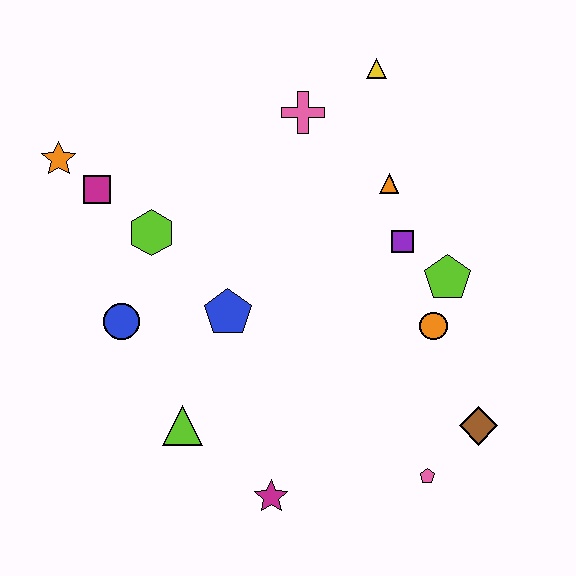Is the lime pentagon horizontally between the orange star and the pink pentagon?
No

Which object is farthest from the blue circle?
The brown diamond is farthest from the blue circle.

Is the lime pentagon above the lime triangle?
Yes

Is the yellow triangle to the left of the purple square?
Yes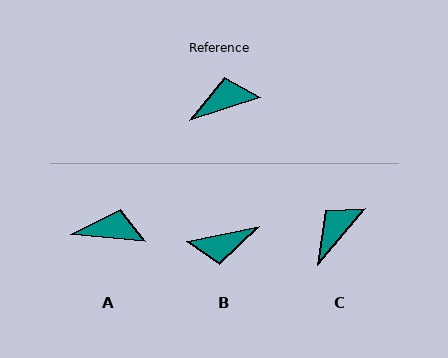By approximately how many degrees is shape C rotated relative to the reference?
Approximately 32 degrees counter-clockwise.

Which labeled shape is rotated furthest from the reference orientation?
B, about 173 degrees away.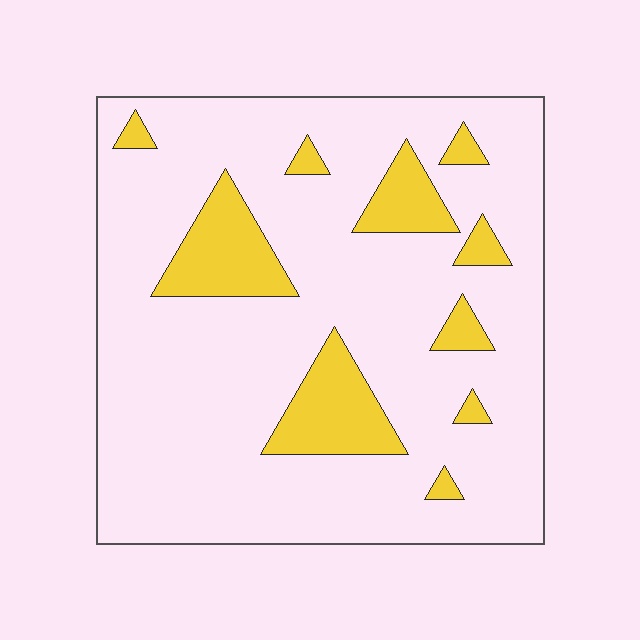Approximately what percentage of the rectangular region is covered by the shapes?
Approximately 15%.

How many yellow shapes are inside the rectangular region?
10.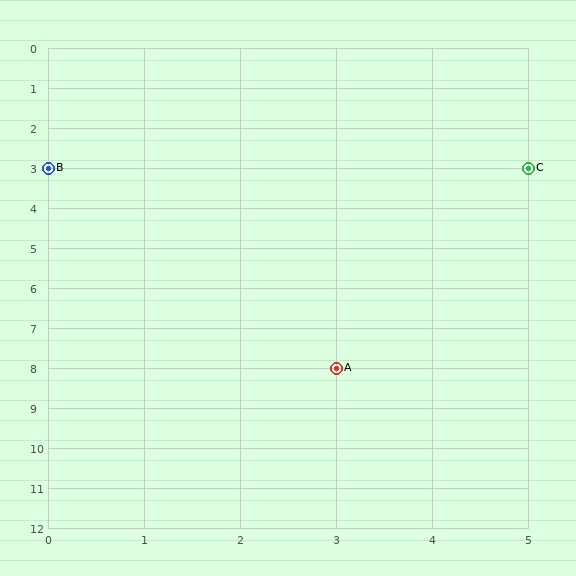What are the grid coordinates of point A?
Point A is at grid coordinates (3, 8).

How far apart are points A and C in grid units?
Points A and C are 2 columns and 5 rows apart (about 5.4 grid units diagonally).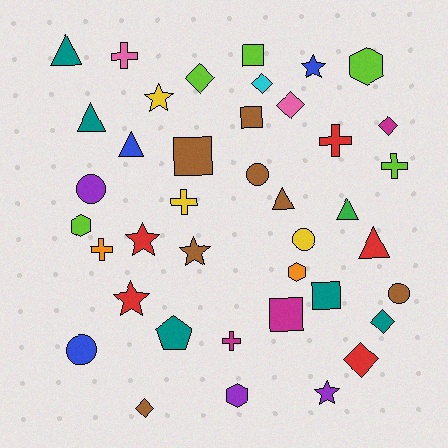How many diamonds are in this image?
There are 7 diamonds.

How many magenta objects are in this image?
There are 3 magenta objects.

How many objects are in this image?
There are 40 objects.